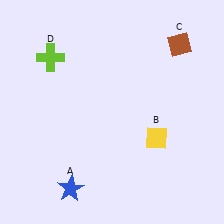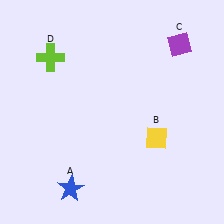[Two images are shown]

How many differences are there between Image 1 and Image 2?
There is 1 difference between the two images.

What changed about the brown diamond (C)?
In Image 1, C is brown. In Image 2, it changed to purple.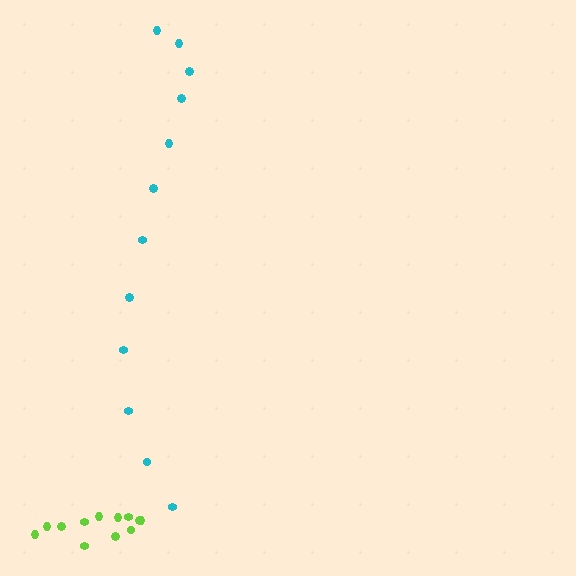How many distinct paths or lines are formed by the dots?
There are 2 distinct paths.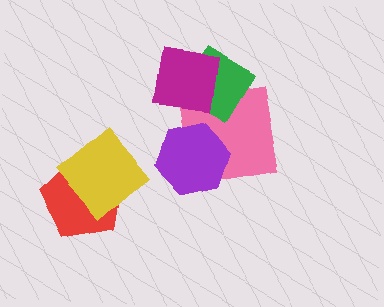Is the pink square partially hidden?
Yes, it is partially covered by another shape.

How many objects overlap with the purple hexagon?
1 object overlaps with the purple hexagon.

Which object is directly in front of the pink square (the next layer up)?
The purple hexagon is directly in front of the pink square.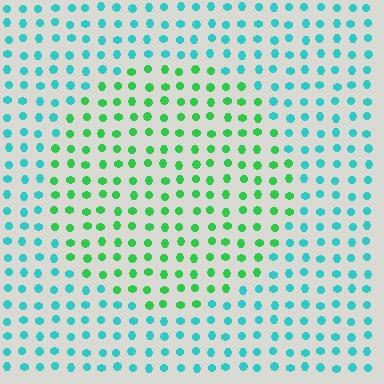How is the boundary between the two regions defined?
The boundary is defined purely by a slight shift in hue (about 48 degrees). Spacing, size, and orientation are identical on both sides.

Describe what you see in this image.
The image is filled with small cyan elements in a uniform arrangement. A circle-shaped region is visible where the elements are tinted to a slightly different hue, forming a subtle color boundary.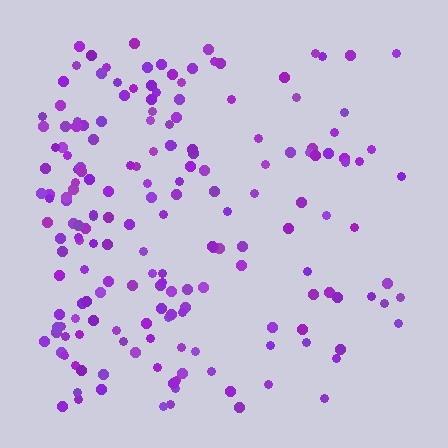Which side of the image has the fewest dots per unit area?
The right.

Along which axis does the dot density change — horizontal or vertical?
Horizontal.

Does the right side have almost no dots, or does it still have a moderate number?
Still a moderate number, just noticeably fewer than the left.